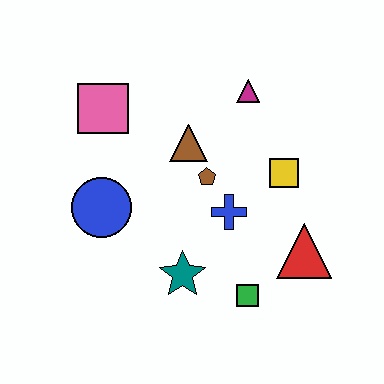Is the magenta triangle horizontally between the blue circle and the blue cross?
No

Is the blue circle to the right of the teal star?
No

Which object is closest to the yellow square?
The blue cross is closest to the yellow square.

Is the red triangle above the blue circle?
No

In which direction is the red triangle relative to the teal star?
The red triangle is to the right of the teal star.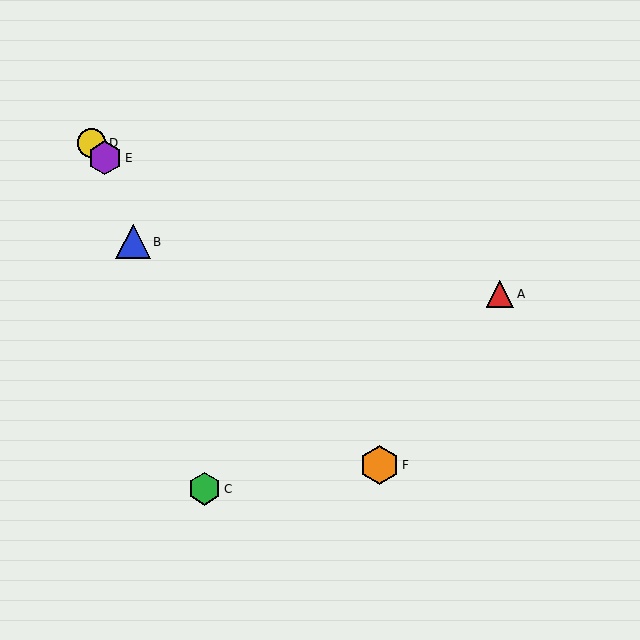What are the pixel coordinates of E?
Object E is at (105, 158).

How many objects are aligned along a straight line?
3 objects (D, E, F) are aligned along a straight line.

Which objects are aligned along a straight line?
Objects D, E, F are aligned along a straight line.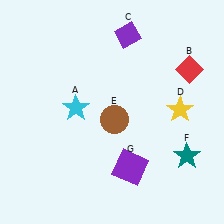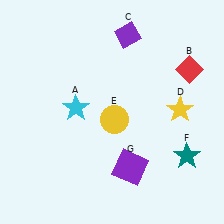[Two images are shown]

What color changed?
The circle (E) changed from brown in Image 1 to yellow in Image 2.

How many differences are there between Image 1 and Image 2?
There is 1 difference between the two images.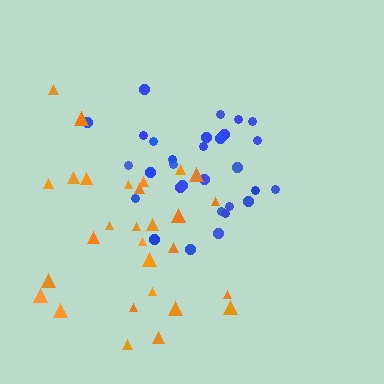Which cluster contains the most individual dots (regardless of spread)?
Blue (30).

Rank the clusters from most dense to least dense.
blue, orange.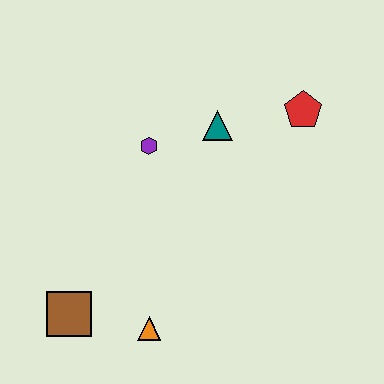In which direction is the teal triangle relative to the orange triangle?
The teal triangle is above the orange triangle.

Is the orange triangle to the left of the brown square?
No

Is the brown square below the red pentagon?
Yes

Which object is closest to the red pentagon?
The teal triangle is closest to the red pentagon.